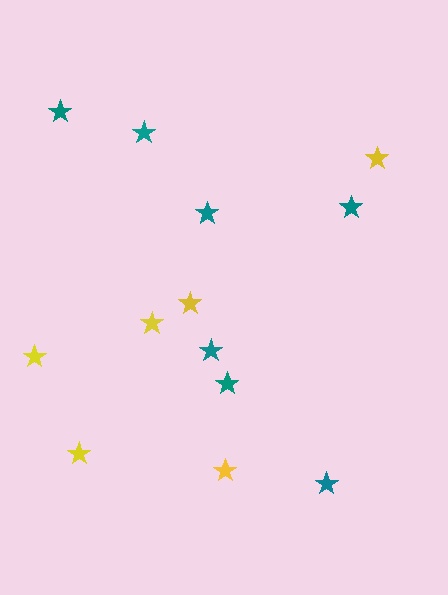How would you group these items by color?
There are 2 groups: one group of yellow stars (6) and one group of teal stars (7).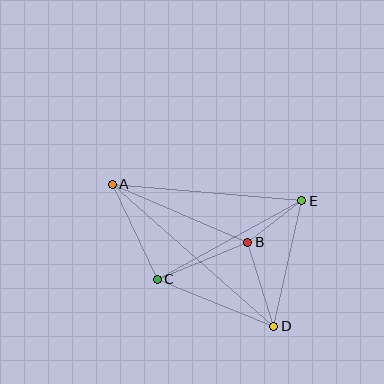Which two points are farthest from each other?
Points A and D are farthest from each other.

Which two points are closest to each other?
Points B and E are closest to each other.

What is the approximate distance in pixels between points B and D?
The distance between B and D is approximately 88 pixels.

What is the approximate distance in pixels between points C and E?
The distance between C and E is approximately 164 pixels.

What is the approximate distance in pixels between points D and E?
The distance between D and E is approximately 129 pixels.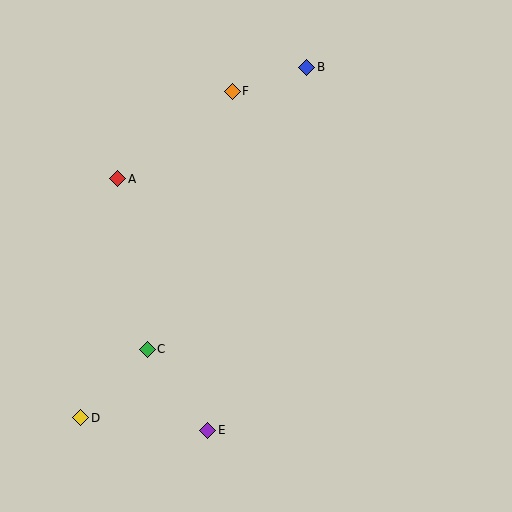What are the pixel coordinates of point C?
Point C is at (147, 349).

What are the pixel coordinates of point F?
Point F is at (232, 91).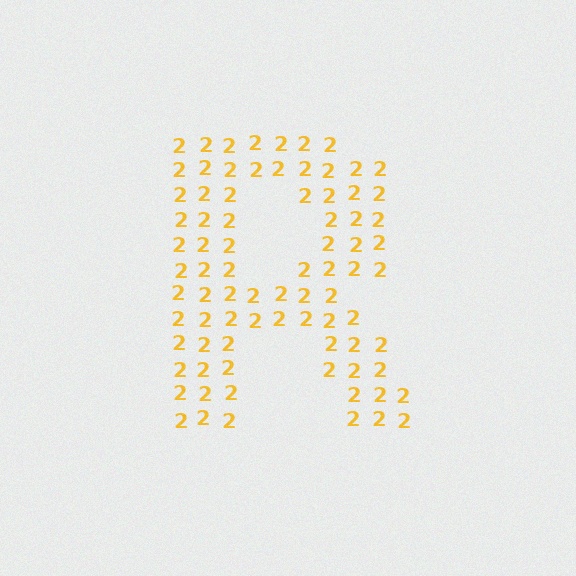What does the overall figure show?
The overall figure shows the letter R.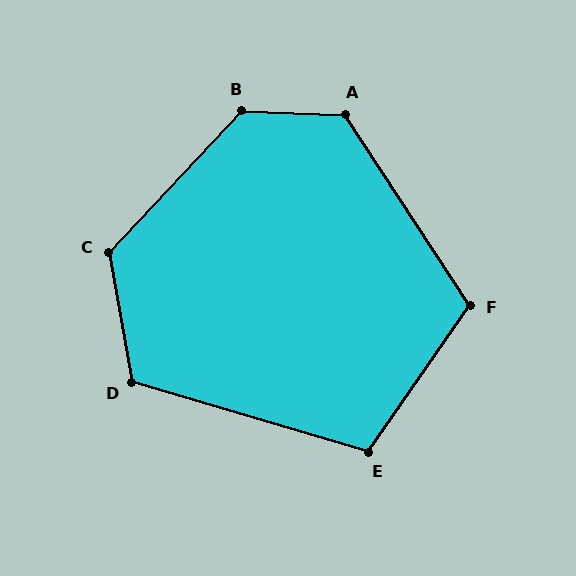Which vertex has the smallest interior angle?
E, at approximately 108 degrees.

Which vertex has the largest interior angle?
B, at approximately 131 degrees.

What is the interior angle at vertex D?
Approximately 116 degrees (obtuse).